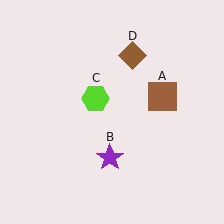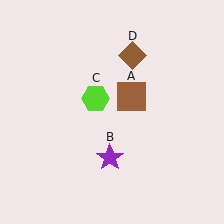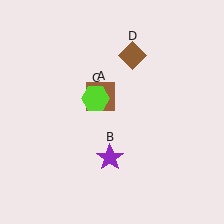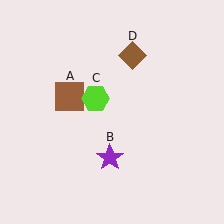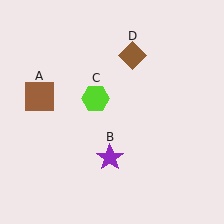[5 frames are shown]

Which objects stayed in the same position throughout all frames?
Purple star (object B) and lime hexagon (object C) and brown diamond (object D) remained stationary.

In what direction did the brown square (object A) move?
The brown square (object A) moved left.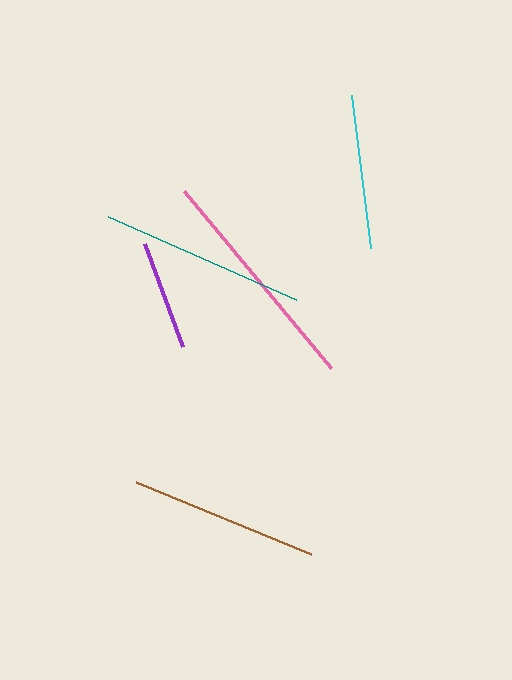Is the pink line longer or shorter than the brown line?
The pink line is longer than the brown line.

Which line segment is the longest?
The pink line is the longest at approximately 230 pixels.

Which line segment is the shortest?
The purple line is the shortest at approximately 110 pixels.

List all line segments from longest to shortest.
From longest to shortest: pink, teal, brown, cyan, purple.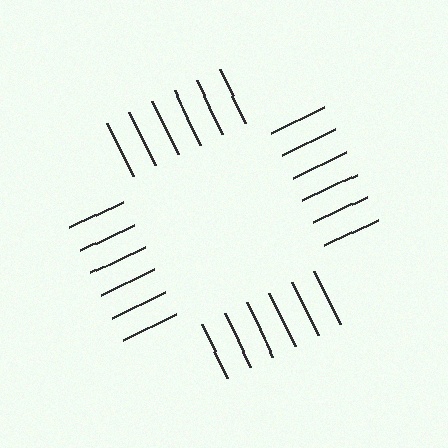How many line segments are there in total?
24 — 6 along each of the 4 edges.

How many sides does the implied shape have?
4 sides — the line-ends trace a square.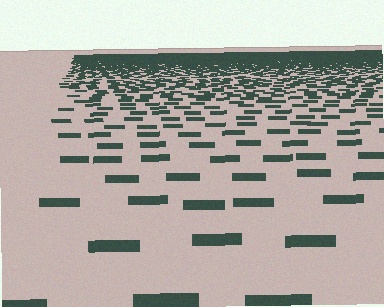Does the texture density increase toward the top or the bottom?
Density increases toward the top.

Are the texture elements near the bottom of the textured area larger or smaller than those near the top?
Larger. Near the bottom, elements are closer to the viewer and appear at a bigger on-screen size.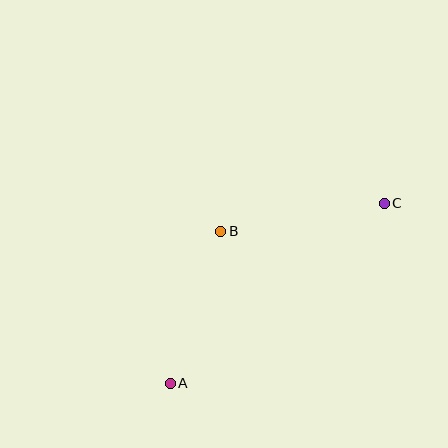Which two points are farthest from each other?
Points A and C are farthest from each other.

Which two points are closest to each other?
Points A and B are closest to each other.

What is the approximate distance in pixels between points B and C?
The distance between B and C is approximately 166 pixels.